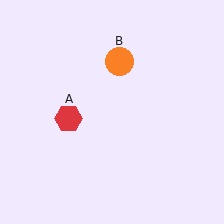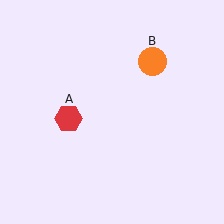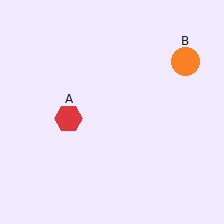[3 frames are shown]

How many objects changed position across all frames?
1 object changed position: orange circle (object B).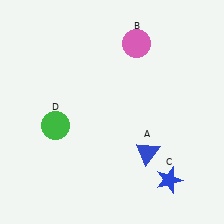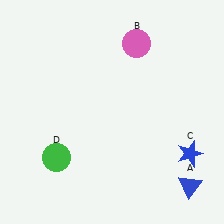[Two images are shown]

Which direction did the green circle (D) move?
The green circle (D) moved down.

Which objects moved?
The objects that moved are: the blue triangle (A), the blue star (C), the green circle (D).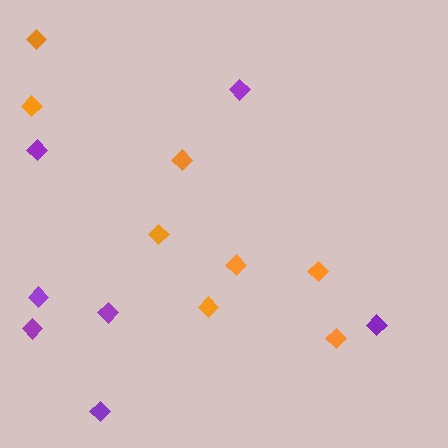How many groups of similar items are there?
There are 2 groups: one group of orange diamonds (8) and one group of purple diamonds (7).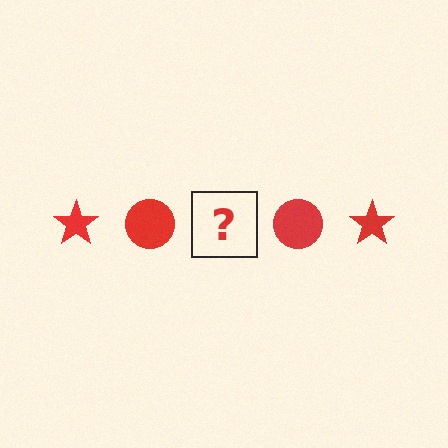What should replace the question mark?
The question mark should be replaced with a red star.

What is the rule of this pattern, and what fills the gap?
The rule is that the pattern cycles through star, circle shapes in red. The gap should be filled with a red star.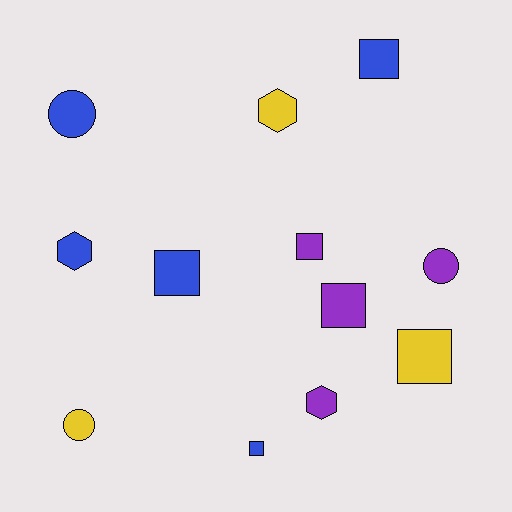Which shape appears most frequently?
Square, with 6 objects.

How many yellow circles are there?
There is 1 yellow circle.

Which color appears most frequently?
Blue, with 5 objects.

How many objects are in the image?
There are 12 objects.